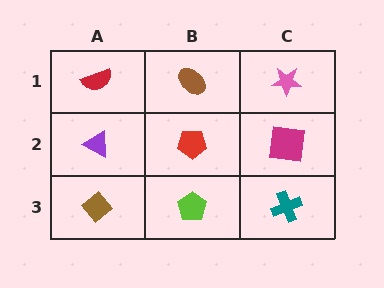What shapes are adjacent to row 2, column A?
A red semicircle (row 1, column A), a brown diamond (row 3, column A), a red pentagon (row 2, column B).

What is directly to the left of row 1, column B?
A red semicircle.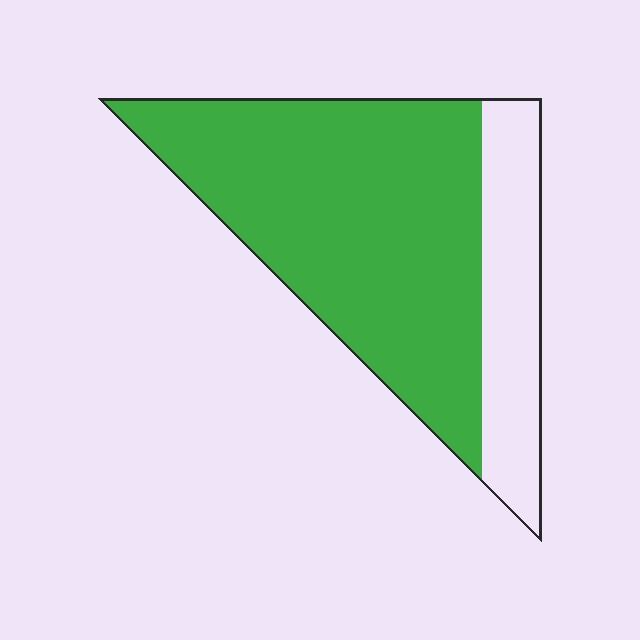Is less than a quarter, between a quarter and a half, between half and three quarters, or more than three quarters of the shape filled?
Between half and three quarters.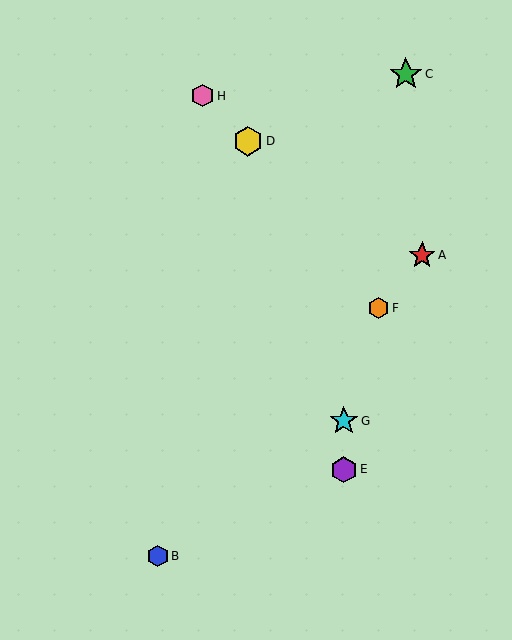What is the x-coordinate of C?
Object C is at x≈406.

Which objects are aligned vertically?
Objects E, G are aligned vertically.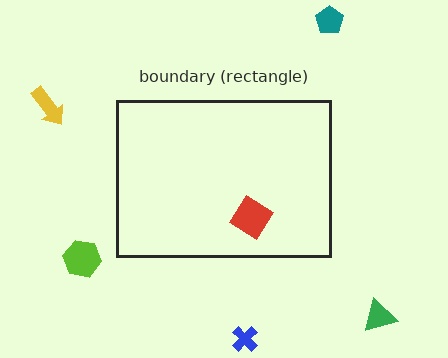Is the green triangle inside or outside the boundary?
Outside.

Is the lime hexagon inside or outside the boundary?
Outside.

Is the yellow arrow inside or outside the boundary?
Outside.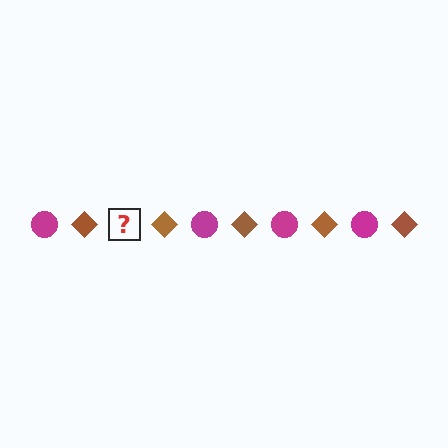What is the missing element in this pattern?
The missing element is a magenta circle.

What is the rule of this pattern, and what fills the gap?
The rule is that the pattern alternates between magenta circle and brown diamond. The gap should be filled with a magenta circle.